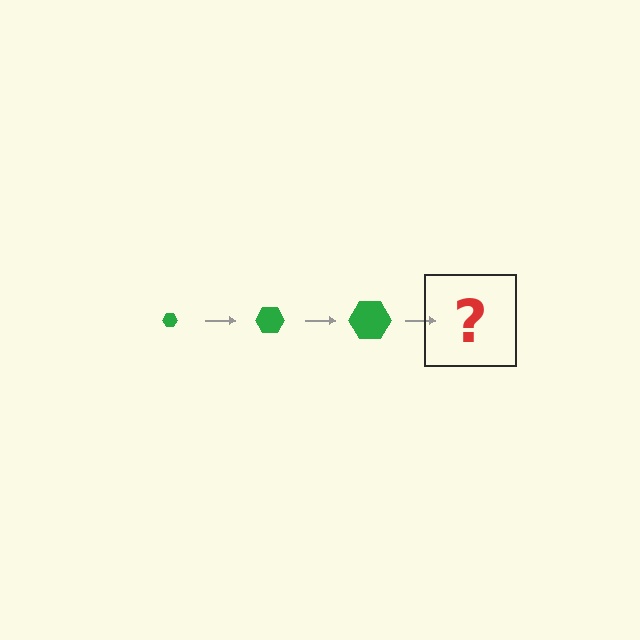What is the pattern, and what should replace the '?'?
The pattern is that the hexagon gets progressively larger each step. The '?' should be a green hexagon, larger than the previous one.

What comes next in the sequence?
The next element should be a green hexagon, larger than the previous one.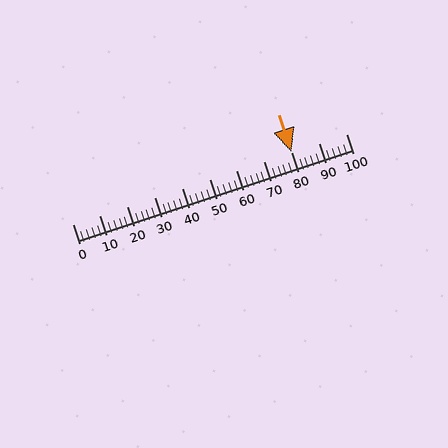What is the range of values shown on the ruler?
The ruler shows values from 0 to 100.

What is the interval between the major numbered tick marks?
The major tick marks are spaced 10 units apart.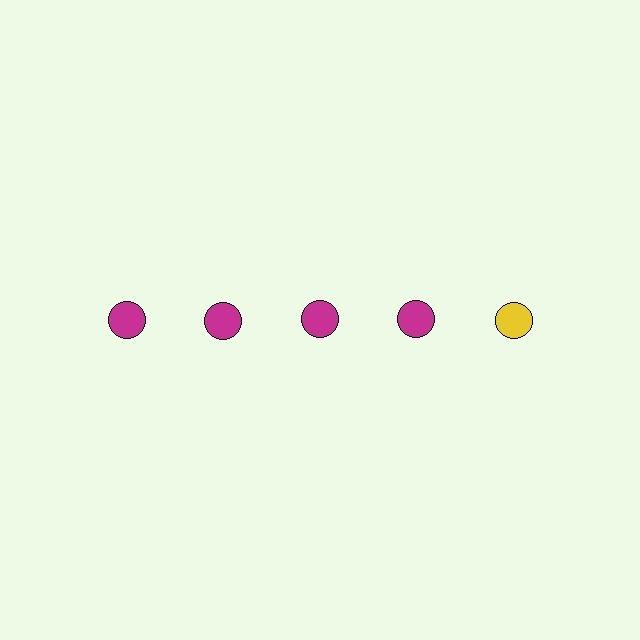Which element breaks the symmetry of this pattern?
The yellow circle in the top row, rightmost column breaks the symmetry. All other shapes are magenta circles.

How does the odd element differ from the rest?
It has a different color: yellow instead of magenta.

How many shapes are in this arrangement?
There are 5 shapes arranged in a grid pattern.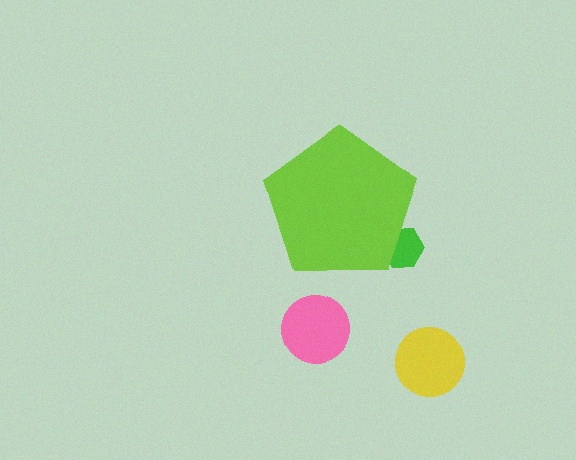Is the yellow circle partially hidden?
No, the yellow circle is fully visible.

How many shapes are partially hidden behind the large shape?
1 shape is partially hidden.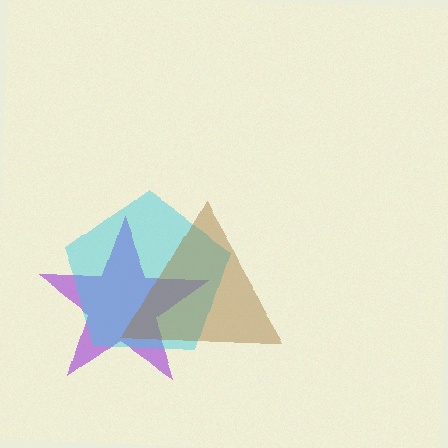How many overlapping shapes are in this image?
There are 3 overlapping shapes in the image.